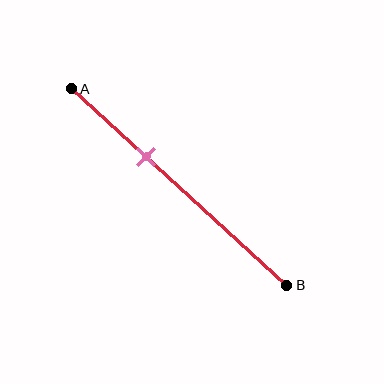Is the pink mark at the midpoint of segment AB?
No, the mark is at about 35% from A, not at the 50% midpoint.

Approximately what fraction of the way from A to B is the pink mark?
The pink mark is approximately 35% of the way from A to B.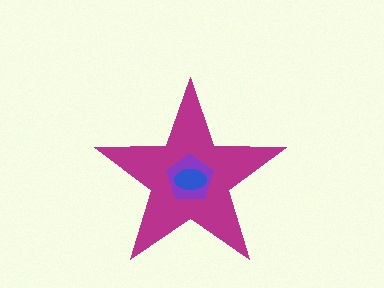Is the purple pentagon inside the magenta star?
Yes.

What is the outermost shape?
The magenta star.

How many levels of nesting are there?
3.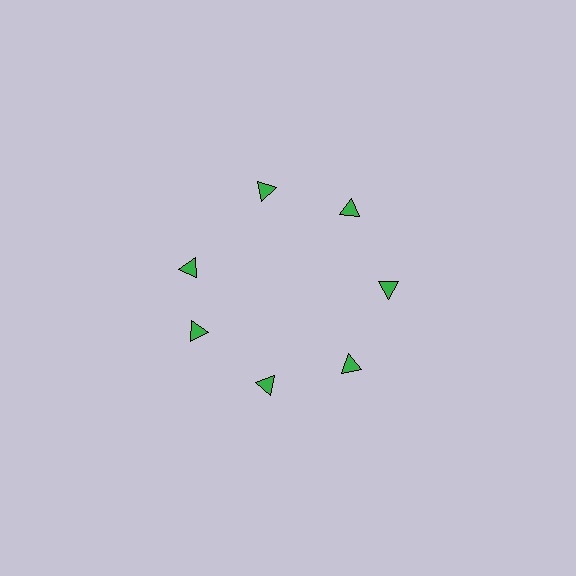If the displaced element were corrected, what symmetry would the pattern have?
It would have 7-fold rotational symmetry — the pattern would map onto itself every 51 degrees.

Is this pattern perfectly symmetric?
No. The 7 green triangles are arranged in a ring, but one element near the 10 o'clock position is rotated out of alignment along the ring, breaking the 7-fold rotational symmetry.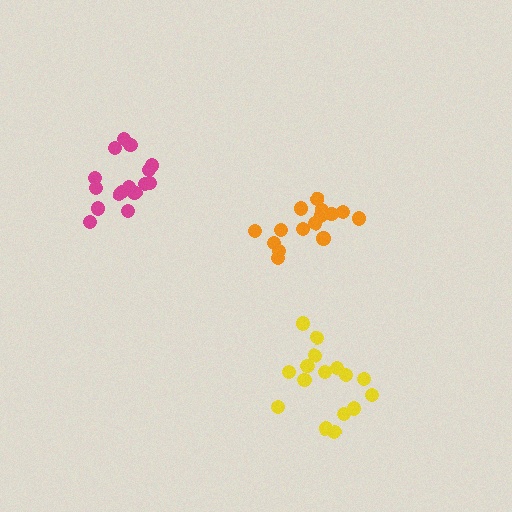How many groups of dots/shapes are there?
There are 3 groups.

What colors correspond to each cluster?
The clusters are colored: orange, magenta, yellow.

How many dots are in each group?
Group 1: 15 dots, Group 2: 16 dots, Group 3: 16 dots (47 total).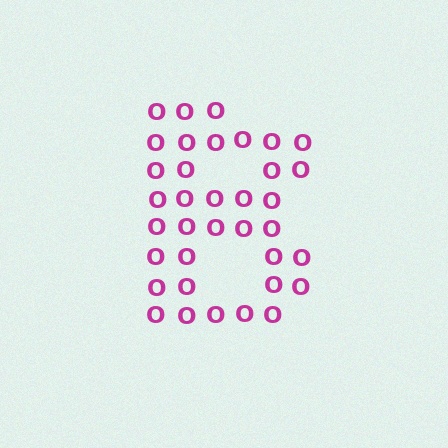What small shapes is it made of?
It is made of small letter O's.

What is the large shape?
The large shape is the letter B.